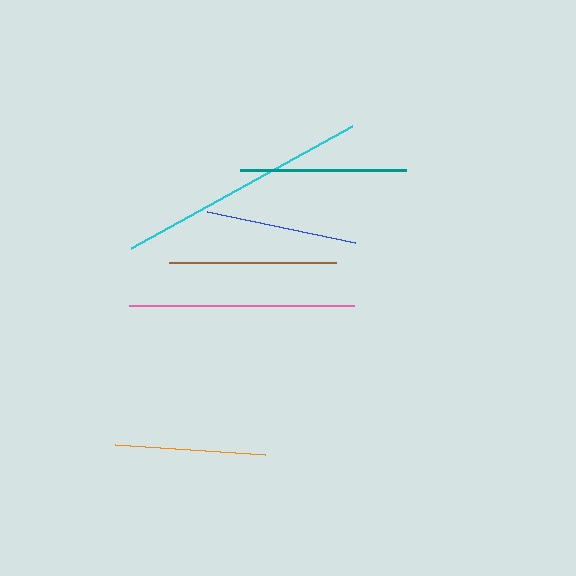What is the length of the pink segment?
The pink segment is approximately 226 pixels long.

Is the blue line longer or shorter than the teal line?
The teal line is longer than the blue line.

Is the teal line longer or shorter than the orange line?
The teal line is longer than the orange line.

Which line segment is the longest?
The cyan line is the longest at approximately 253 pixels.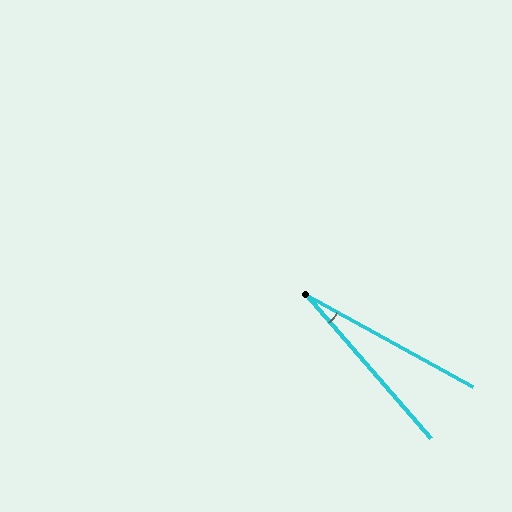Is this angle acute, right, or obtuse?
It is acute.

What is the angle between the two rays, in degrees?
Approximately 20 degrees.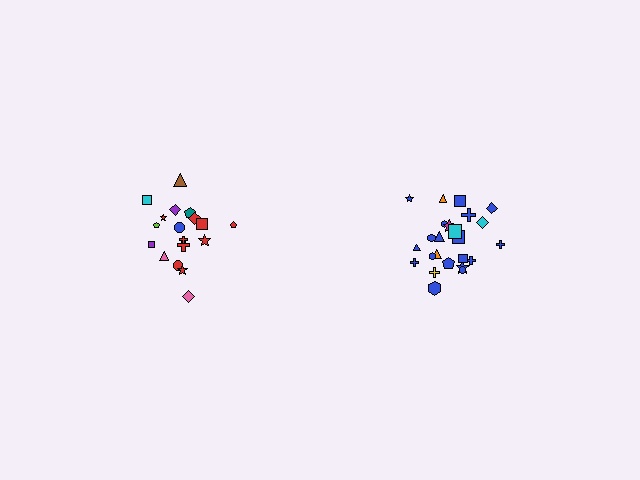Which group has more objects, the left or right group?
The right group.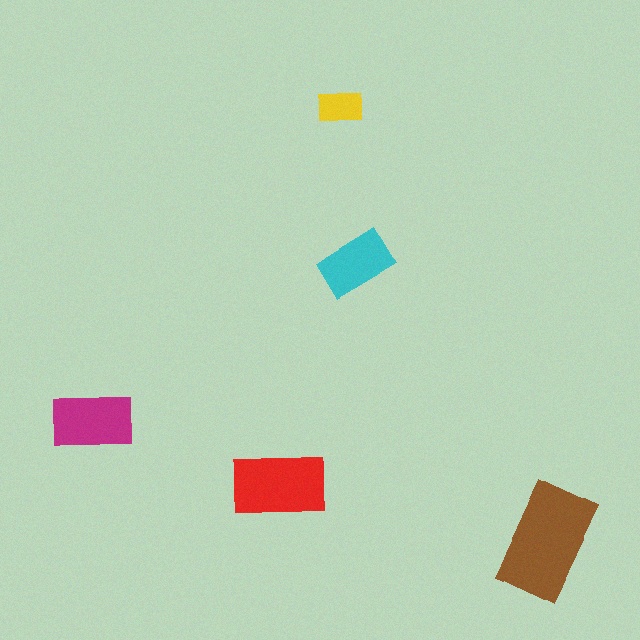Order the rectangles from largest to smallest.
the brown one, the red one, the magenta one, the cyan one, the yellow one.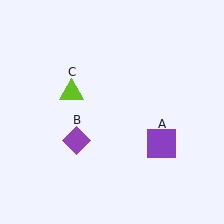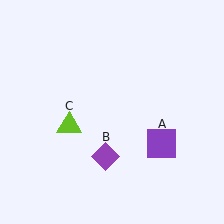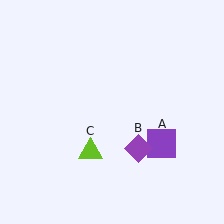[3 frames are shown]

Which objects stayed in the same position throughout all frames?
Purple square (object A) remained stationary.